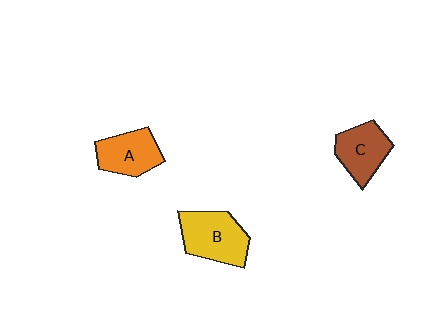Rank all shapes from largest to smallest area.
From largest to smallest: B (yellow), C (brown), A (orange).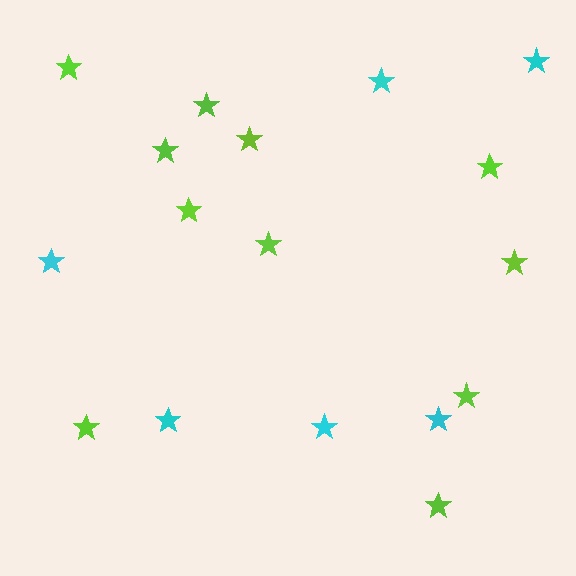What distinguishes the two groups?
There are 2 groups: one group of lime stars (11) and one group of cyan stars (6).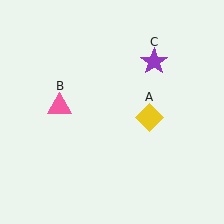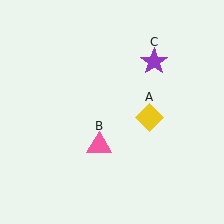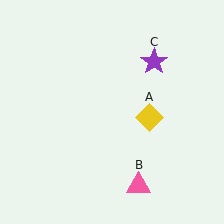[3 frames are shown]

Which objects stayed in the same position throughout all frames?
Yellow diamond (object A) and purple star (object C) remained stationary.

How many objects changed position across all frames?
1 object changed position: pink triangle (object B).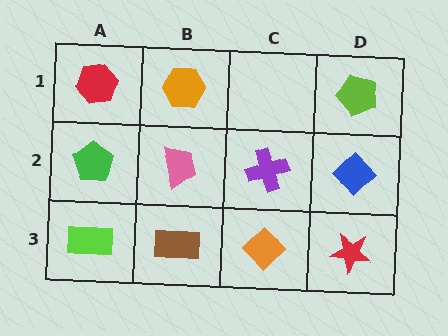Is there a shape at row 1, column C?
No, that cell is empty.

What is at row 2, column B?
A pink trapezoid.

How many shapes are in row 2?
4 shapes.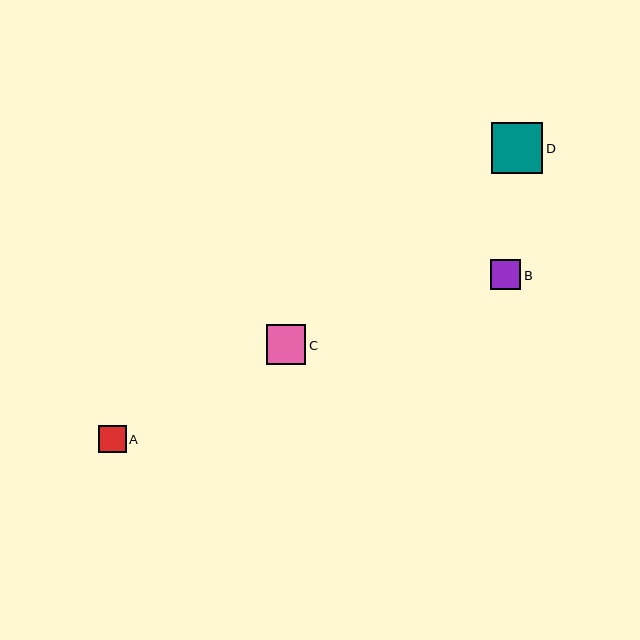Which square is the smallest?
Square A is the smallest with a size of approximately 27 pixels.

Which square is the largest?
Square D is the largest with a size of approximately 51 pixels.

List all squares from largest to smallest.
From largest to smallest: D, C, B, A.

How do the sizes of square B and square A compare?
Square B and square A are approximately the same size.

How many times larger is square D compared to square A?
Square D is approximately 1.9 times the size of square A.